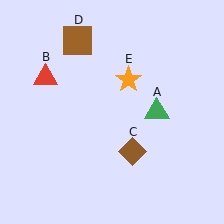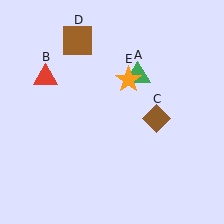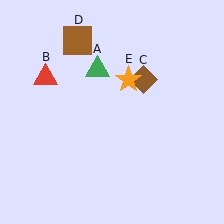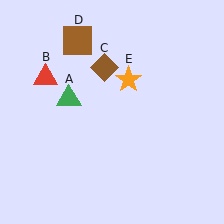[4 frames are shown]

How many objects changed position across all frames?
2 objects changed position: green triangle (object A), brown diamond (object C).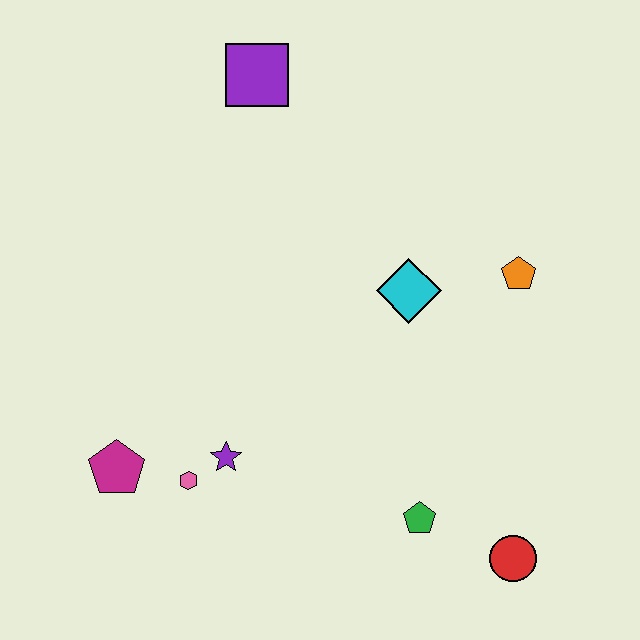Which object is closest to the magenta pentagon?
The pink hexagon is closest to the magenta pentagon.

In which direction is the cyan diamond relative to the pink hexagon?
The cyan diamond is to the right of the pink hexagon.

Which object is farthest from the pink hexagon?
The purple square is farthest from the pink hexagon.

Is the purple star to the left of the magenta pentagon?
No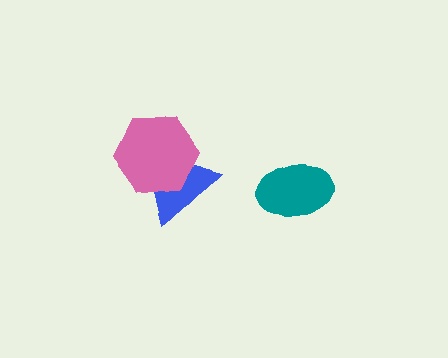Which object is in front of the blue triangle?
The pink hexagon is in front of the blue triangle.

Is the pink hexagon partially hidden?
No, no other shape covers it.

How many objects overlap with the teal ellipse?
0 objects overlap with the teal ellipse.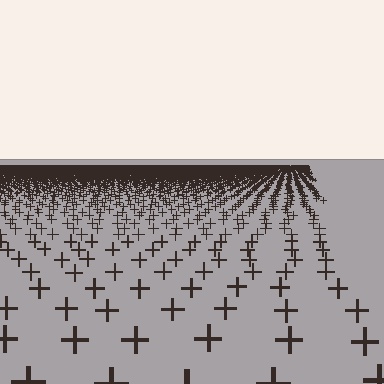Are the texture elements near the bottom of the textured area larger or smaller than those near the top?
Larger. Near the bottom, elements are closer to the viewer and appear at a bigger on-screen size.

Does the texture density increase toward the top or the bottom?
Density increases toward the top.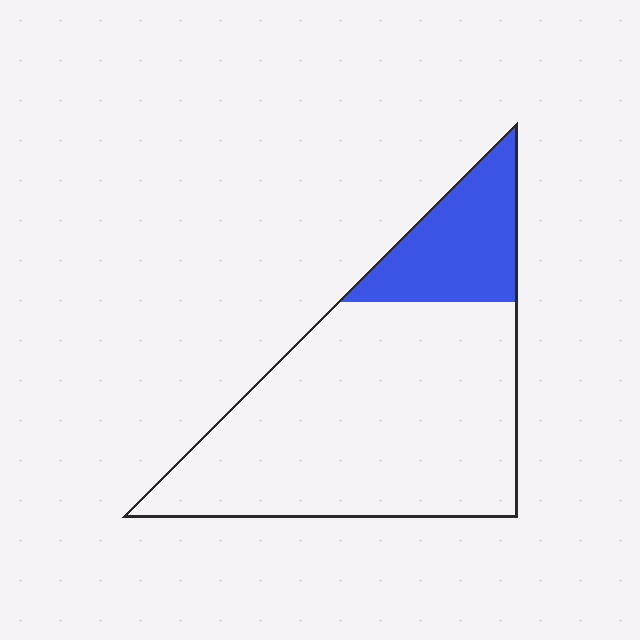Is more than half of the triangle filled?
No.